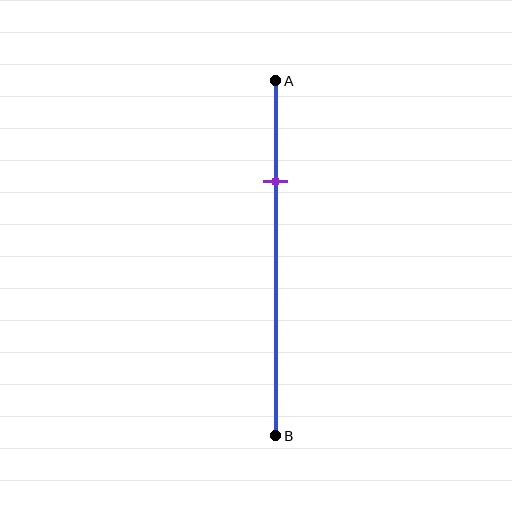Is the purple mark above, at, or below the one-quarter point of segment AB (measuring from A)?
The purple mark is below the one-quarter point of segment AB.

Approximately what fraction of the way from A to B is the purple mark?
The purple mark is approximately 30% of the way from A to B.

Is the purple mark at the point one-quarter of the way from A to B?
No, the mark is at about 30% from A, not at the 25% one-quarter point.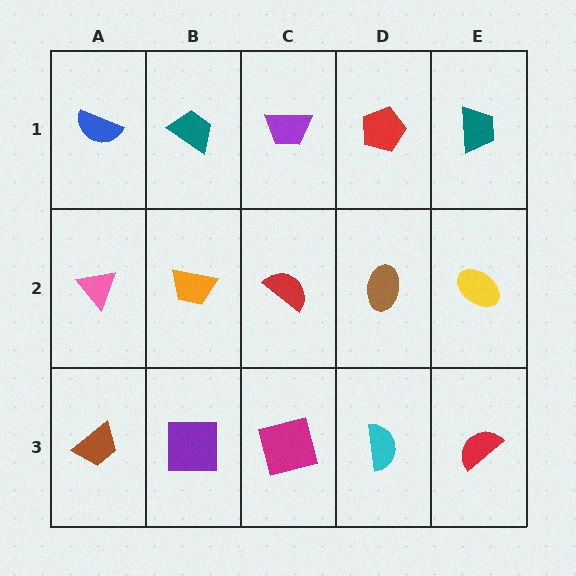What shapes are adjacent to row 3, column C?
A red semicircle (row 2, column C), a purple square (row 3, column B), a cyan semicircle (row 3, column D).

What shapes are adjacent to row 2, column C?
A purple trapezoid (row 1, column C), a magenta square (row 3, column C), an orange trapezoid (row 2, column B), a brown ellipse (row 2, column D).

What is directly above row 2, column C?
A purple trapezoid.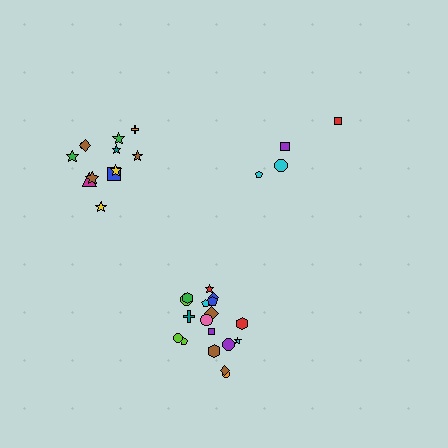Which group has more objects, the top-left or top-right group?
The top-left group.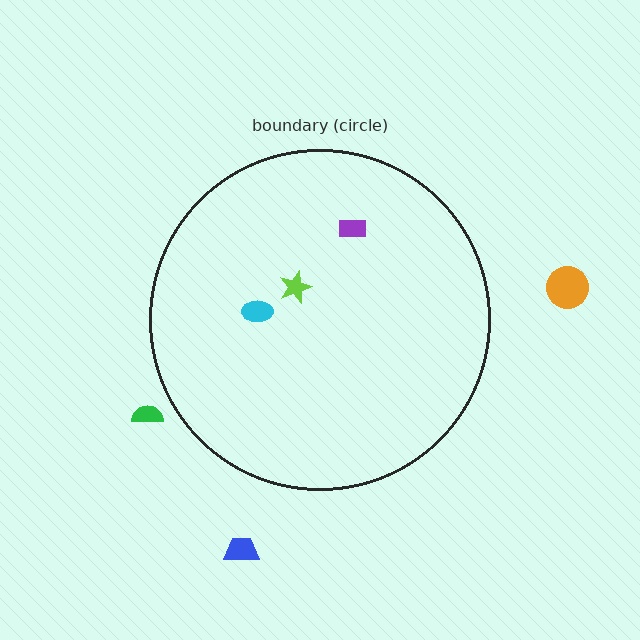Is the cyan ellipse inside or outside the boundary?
Inside.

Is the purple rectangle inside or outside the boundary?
Inside.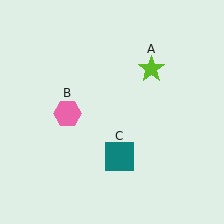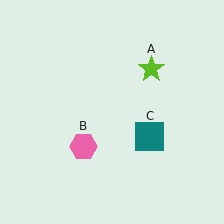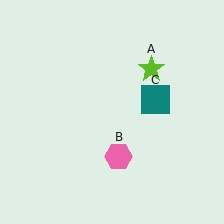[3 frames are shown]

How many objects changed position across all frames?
2 objects changed position: pink hexagon (object B), teal square (object C).